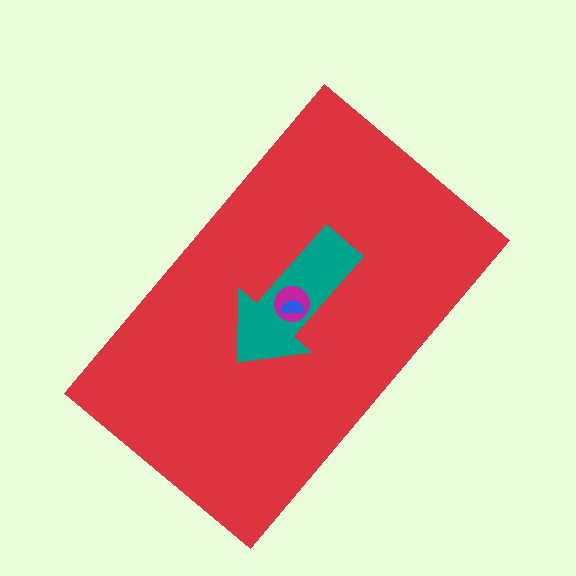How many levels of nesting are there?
4.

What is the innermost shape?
The blue semicircle.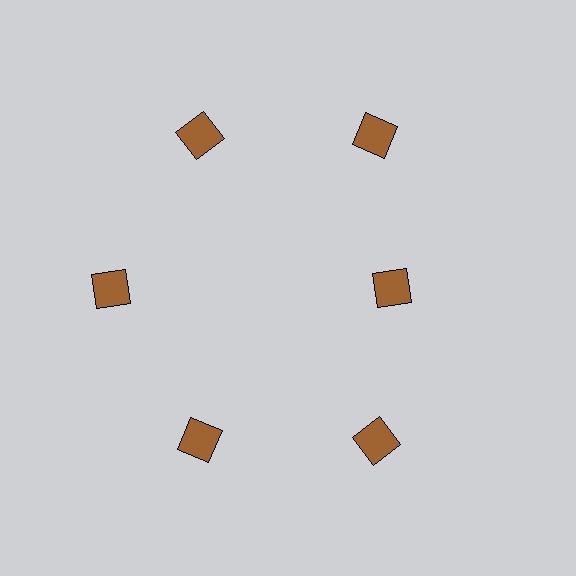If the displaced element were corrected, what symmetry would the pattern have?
It would have 6-fold rotational symmetry — the pattern would map onto itself every 60 degrees.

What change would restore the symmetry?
The symmetry would be restored by moving it outward, back onto the ring so that all 6 diamonds sit at equal angles and equal distance from the center.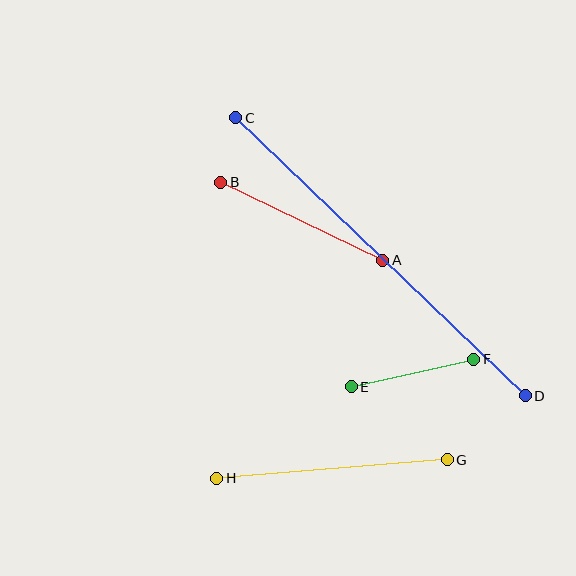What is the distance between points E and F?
The distance is approximately 126 pixels.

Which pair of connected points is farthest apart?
Points C and D are farthest apart.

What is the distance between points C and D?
The distance is approximately 401 pixels.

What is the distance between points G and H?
The distance is approximately 231 pixels.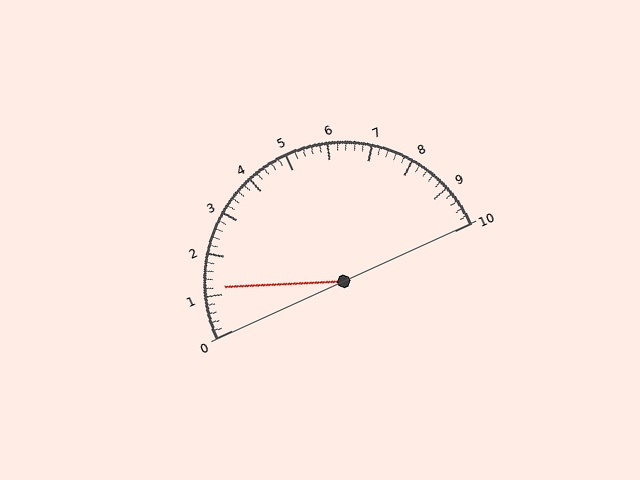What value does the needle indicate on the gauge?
The needle indicates approximately 1.2.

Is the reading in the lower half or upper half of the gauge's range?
The reading is in the lower half of the range (0 to 10).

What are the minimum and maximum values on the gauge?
The gauge ranges from 0 to 10.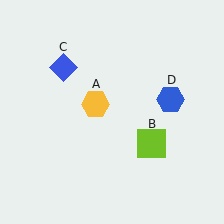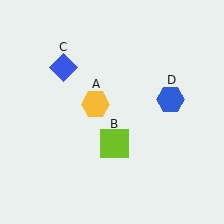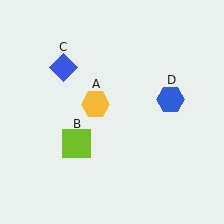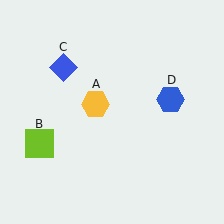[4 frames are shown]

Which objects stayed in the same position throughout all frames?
Yellow hexagon (object A) and blue diamond (object C) and blue hexagon (object D) remained stationary.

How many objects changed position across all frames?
1 object changed position: lime square (object B).